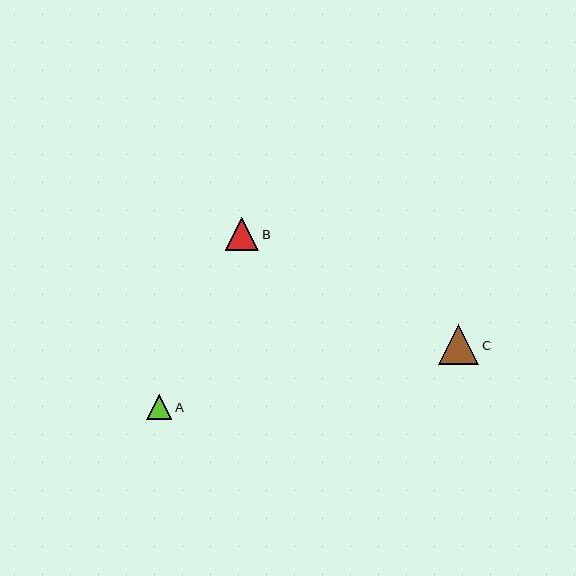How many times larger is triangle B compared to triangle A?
Triangle B is approximately 1.3 times the size of triangle A.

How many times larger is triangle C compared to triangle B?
Triangle C is approximately 1.2 times the size of triangle B.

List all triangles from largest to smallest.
From largest to smallest: C, B, A.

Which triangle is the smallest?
Triangle A is the smallest with a size of approximately 26 pixels.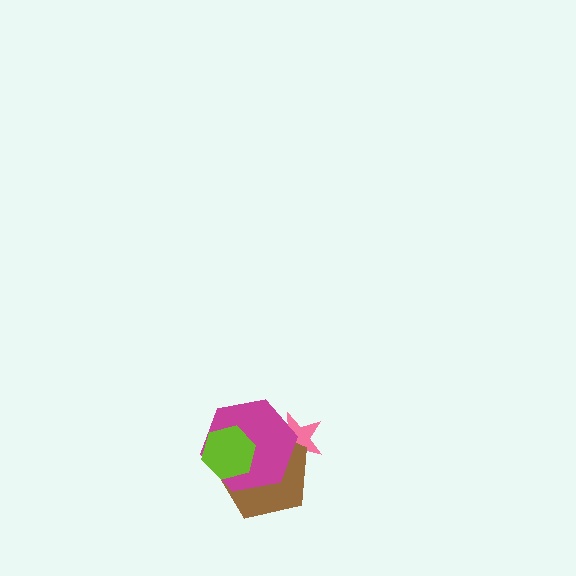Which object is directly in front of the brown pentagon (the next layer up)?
The magenta hexagon is directly in front of the brown pentagon.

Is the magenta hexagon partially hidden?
Yes, it is partially covered by another shape.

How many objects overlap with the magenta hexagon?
3 objects overlap with the magenta hexagon.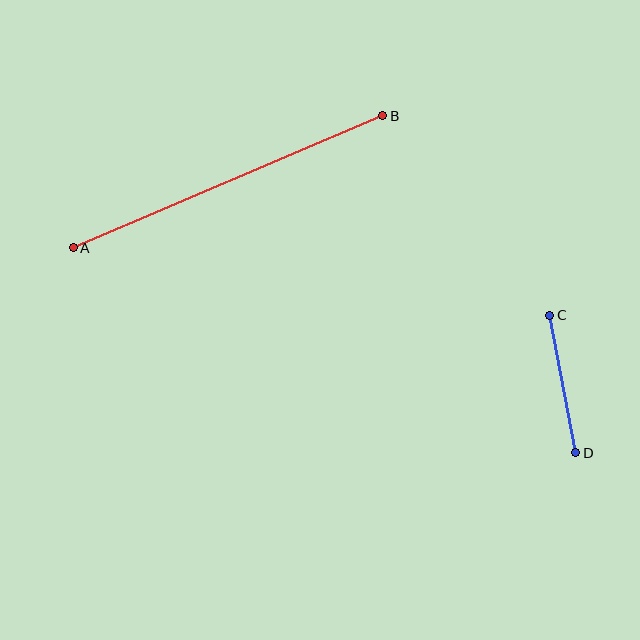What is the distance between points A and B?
The distance is approximately 337 pixels.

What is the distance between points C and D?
The distance is approximately 140 pixels.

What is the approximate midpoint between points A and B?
The midpoint is at approximately (228, 182) pixels.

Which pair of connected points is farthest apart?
Points A and B are farthest apart.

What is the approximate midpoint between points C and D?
The midpoint is at approximately (563, 384) pixels.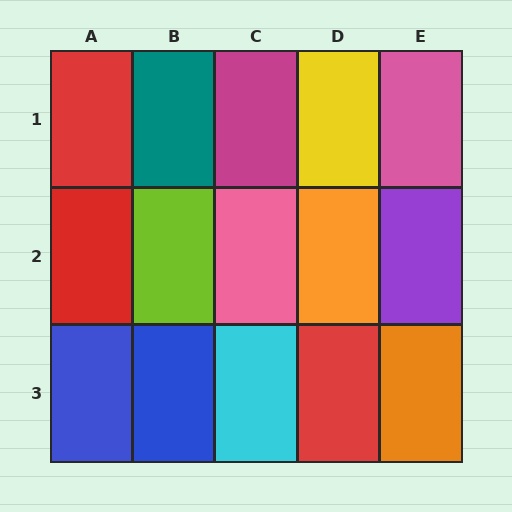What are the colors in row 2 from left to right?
Red, lime, pink, orange, purple.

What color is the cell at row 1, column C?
Magenta.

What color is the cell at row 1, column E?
Pink.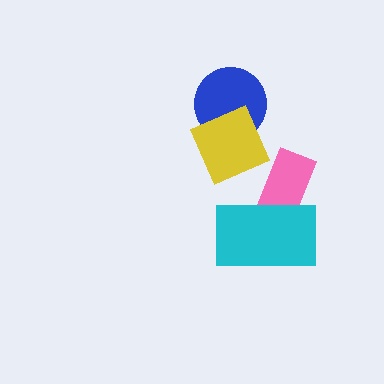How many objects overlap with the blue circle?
1 object overlaps with the blue circle.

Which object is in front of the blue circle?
The yellow diamond is in front of the blue circle.